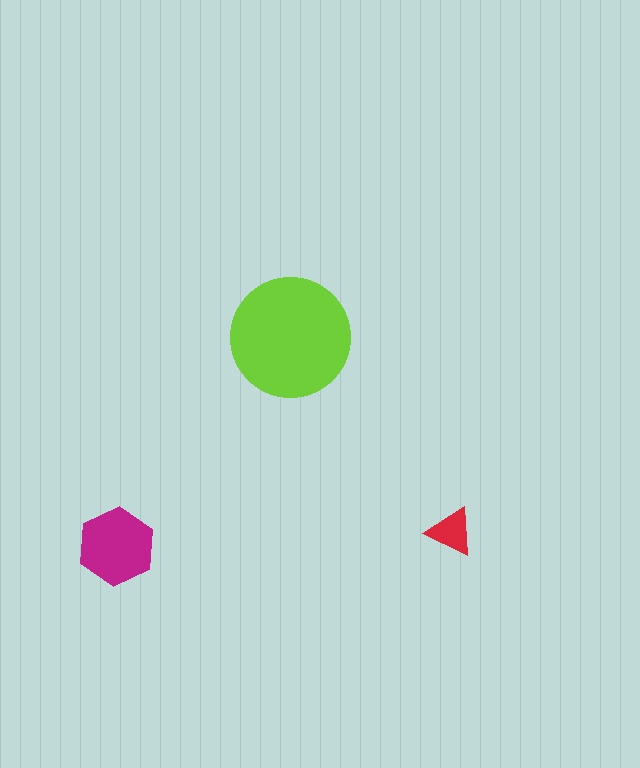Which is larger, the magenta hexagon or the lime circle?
The lime circle.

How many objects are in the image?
There are 3 objects in the image.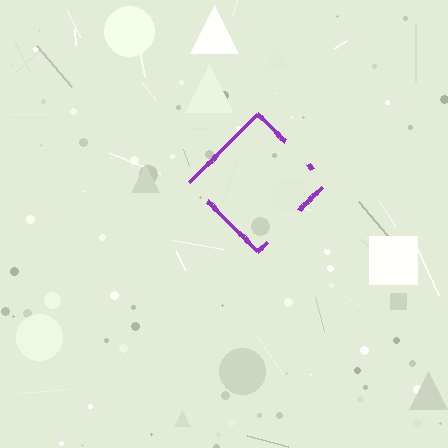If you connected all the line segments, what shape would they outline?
They would outline a diamond.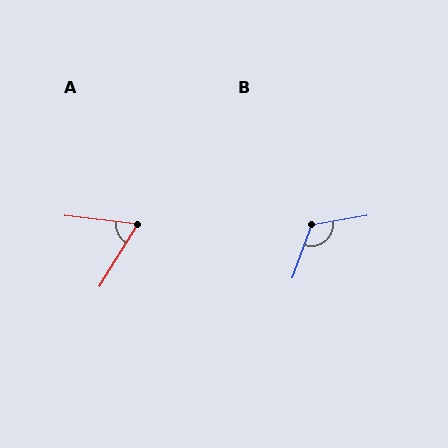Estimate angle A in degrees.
Approximately 65 degrees.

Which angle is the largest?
B, at approximately 119 degrees.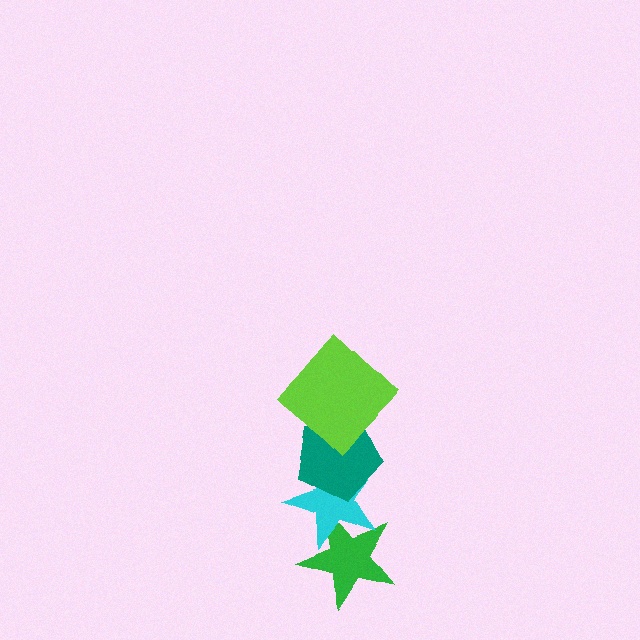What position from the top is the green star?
The green star is 4th from the top.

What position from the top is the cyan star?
The cyan star is 3rd from the top.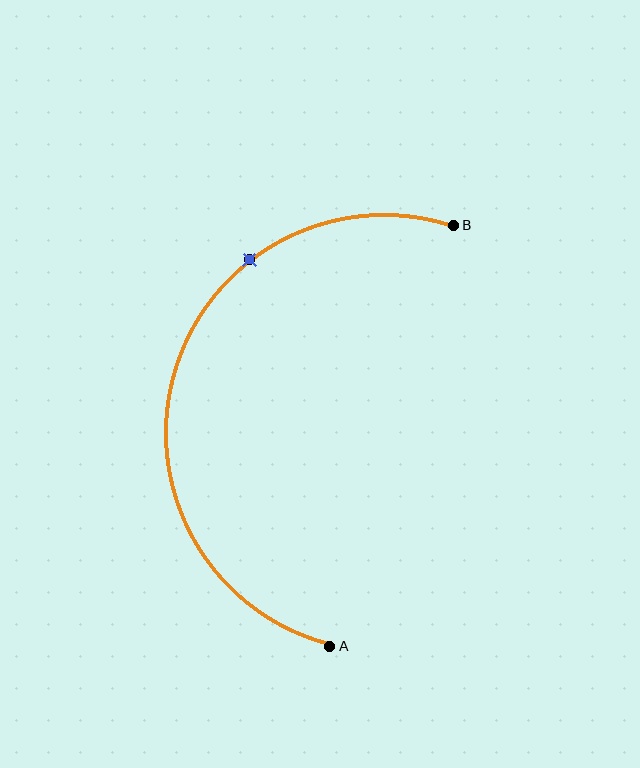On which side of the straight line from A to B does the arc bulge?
The arc bulges to the left of the straight line connecting A and B.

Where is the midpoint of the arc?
The arc midpoint is the point on the curve farthest from the straight line joining A and B. It sits to the left of that line.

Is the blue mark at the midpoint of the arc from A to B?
No. The blue mark lies on the arc but is closer to endpoint B. The arc midpoint would be at the point on the curve equidistant along the arc from both A and B.